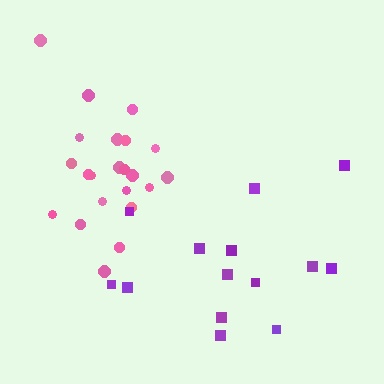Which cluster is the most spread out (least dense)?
Purple.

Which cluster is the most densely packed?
Pink.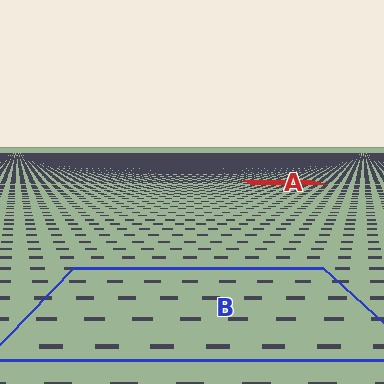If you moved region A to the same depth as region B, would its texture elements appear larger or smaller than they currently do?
They would appear larger. At a closer depth, the same texture elements are projected at a bigger on-screen size.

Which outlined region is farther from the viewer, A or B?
Region A is farther from the viewer — the texture elements inside it appear smaller and more densely packed.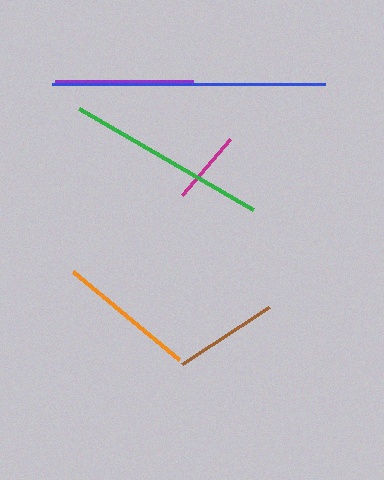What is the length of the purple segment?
The purple segment is approximately 138 pixels long.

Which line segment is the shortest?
The magenta line is the shortest at approximately 74 pixels.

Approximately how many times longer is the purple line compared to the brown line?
The purple line is approximately 1.3 times the length of the brown line.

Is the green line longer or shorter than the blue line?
The blue line is longer than the green line.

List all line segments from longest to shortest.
From longest to shortest: blue, green, orange, purple, brown, magenta.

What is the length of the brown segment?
The brown segment is approximately 105 pixels long.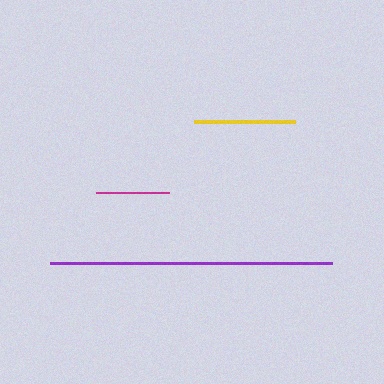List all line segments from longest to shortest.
From longest to shortest: purple, yellow, magenta.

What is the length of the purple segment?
The purple segment is approximately 282 pixels long.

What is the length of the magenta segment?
The magenta segment is approximately 73 pixels long.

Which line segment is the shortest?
The magenta line is the shortest at approximately 73 pixels.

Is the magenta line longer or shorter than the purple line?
The purple line is longer than the magenta line.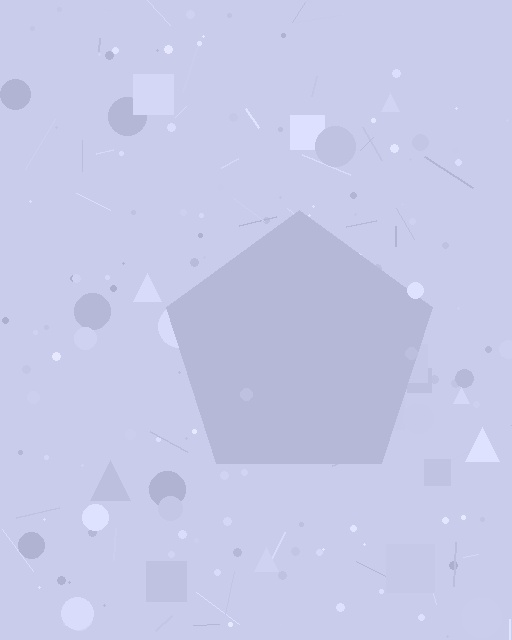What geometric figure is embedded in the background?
A pentagon is embedded in the background.